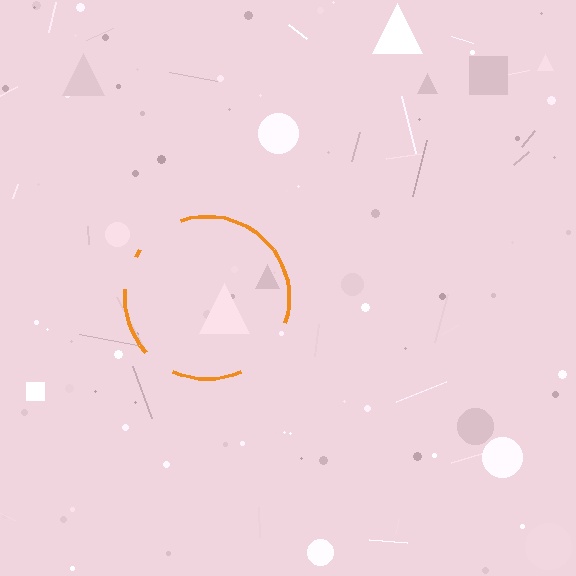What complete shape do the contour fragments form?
The contour fragments form a circle.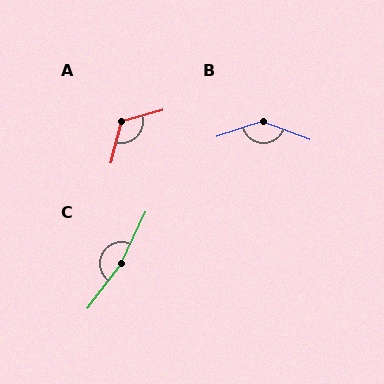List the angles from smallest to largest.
A (120°), B (142°), C (168°).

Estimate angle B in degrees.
Approximately 142 degrees.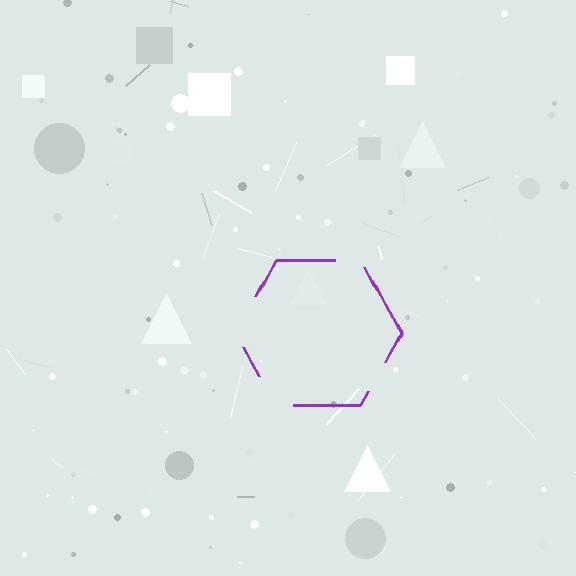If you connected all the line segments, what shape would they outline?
They would outline a hexagon.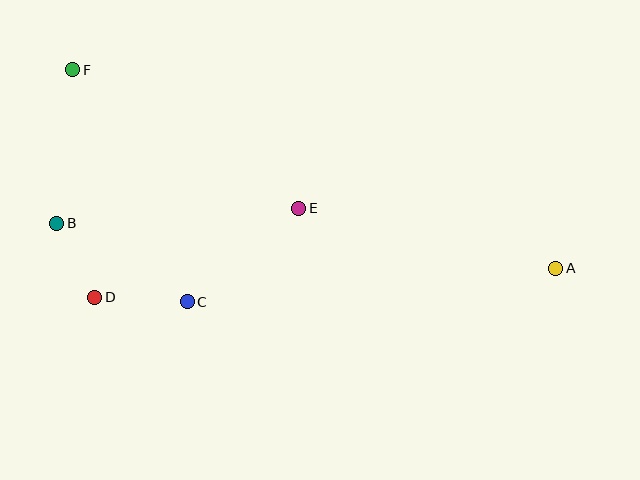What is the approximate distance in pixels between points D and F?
The distance between D and F is approximately 229 pixels.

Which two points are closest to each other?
Points B and D are closest to each other.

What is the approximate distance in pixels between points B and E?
The distance between B and E is approximately 243 pixels.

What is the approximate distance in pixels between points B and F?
The distance between B and F is approximately 155 pixels.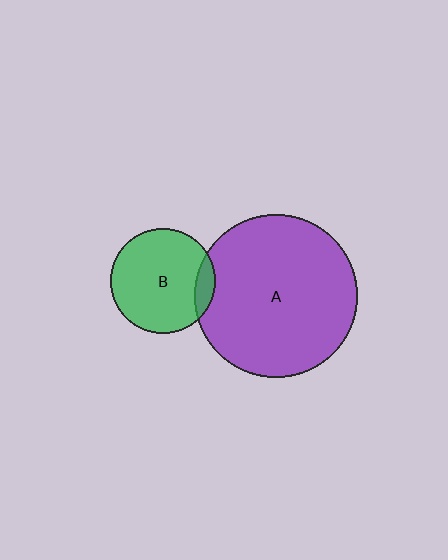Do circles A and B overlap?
Yes.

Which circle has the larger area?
Circle A (purple).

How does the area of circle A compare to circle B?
Approximately 2.4 times.